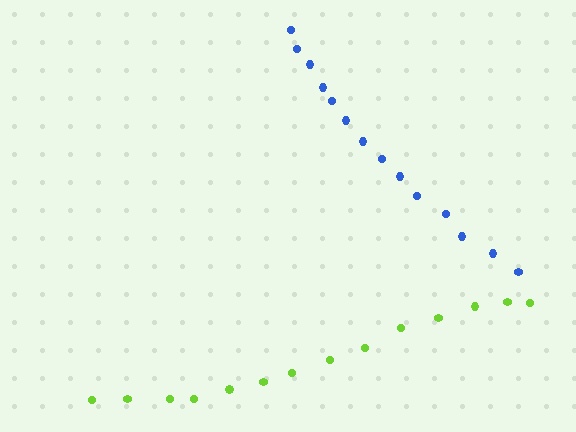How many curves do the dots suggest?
There are 2 distinct paths.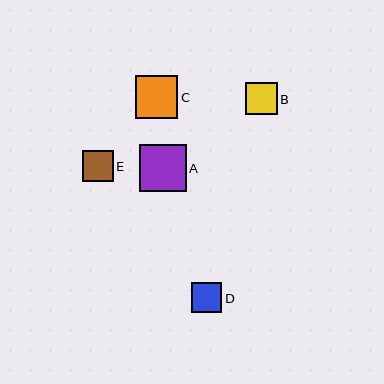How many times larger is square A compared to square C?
Square A is approximately 1.1 times the size of square C.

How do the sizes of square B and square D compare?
Square B and square D are approximately the same size.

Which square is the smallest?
Square D is the smallest with a size of approximately 30 pixels.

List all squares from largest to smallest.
From largest to smallest: A, C, B, E, D.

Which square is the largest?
Square A is the largest with a size of approximately 47 pixels.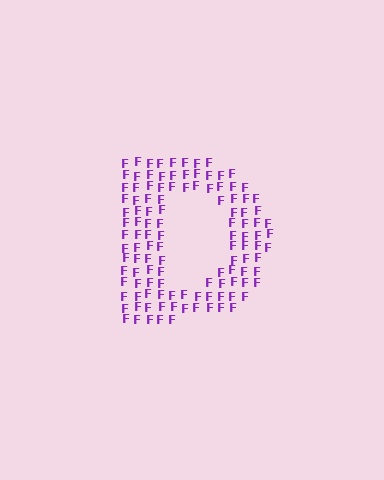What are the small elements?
The small elements are letter F's.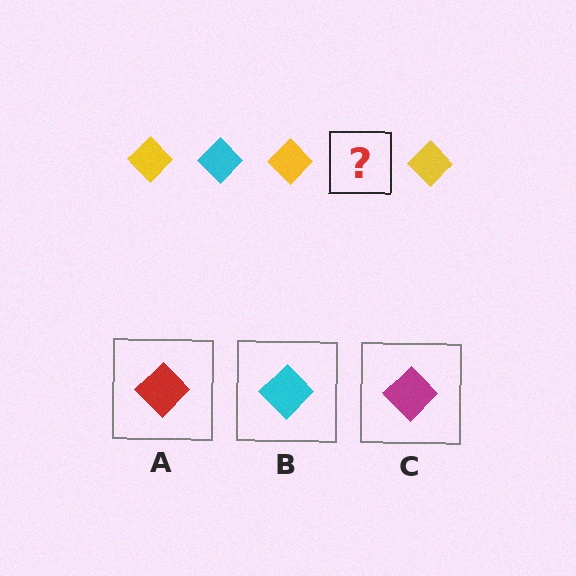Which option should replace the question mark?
Option B.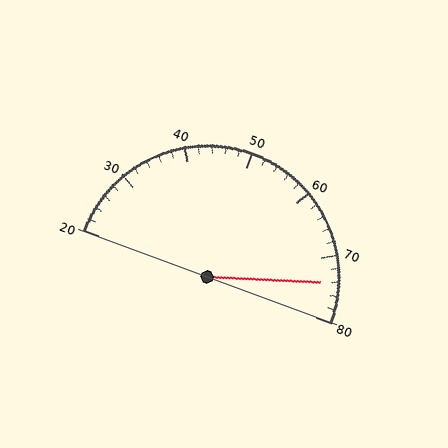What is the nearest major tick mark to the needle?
The nearest major tick mark is 70.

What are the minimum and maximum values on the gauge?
The gauge ranges from 20 to 80.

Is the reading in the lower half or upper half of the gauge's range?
The reading is in the upper half of the range (20 to 80).